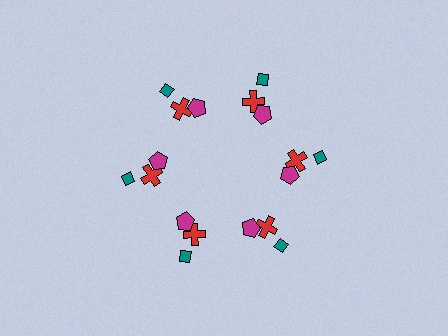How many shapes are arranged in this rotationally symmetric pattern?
There are 18 shapes, arranged in 6 groups of 3.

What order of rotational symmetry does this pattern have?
This pattern has 6-fold rotational symmetry.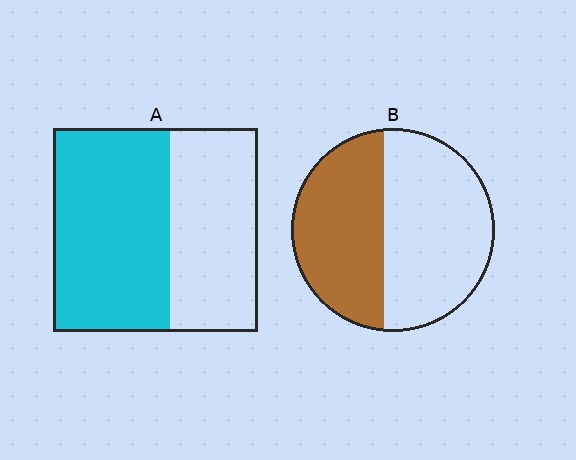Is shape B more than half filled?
No.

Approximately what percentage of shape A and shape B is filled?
A is approximately 55% and B is approximately 45%.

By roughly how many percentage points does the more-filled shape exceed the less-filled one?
By roughly 15 percentage points (A over B).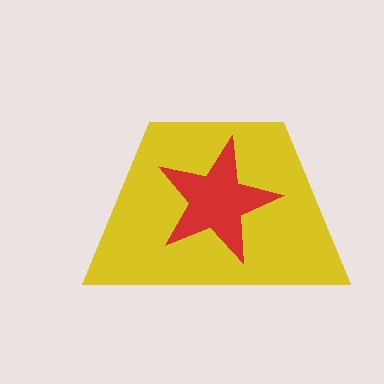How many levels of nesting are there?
2.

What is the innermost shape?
The red star.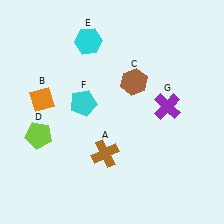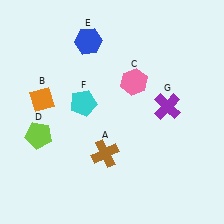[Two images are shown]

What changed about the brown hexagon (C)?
In Image 1, C is brown. In Image 2, it changed to pink.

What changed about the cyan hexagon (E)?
In Image 1, E is cyan. In Image 2, it changed to blue.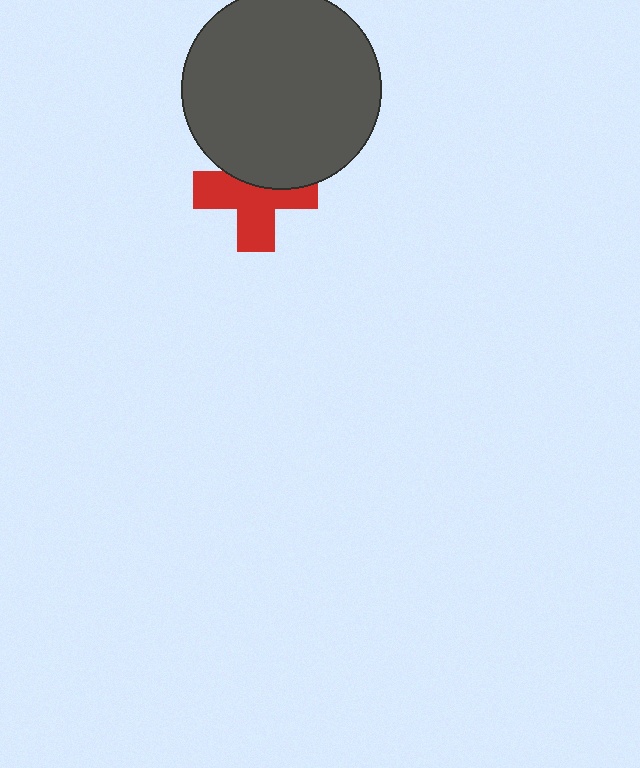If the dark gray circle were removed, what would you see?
You would see the complete red cross.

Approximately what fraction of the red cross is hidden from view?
Roughly 37% of the red cross is hidden behind the dark gray circle.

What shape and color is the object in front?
The object in front is a dark gray circle.